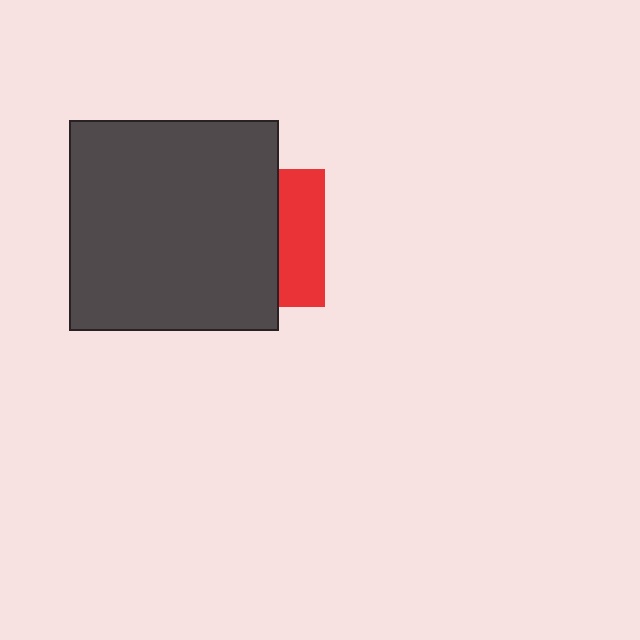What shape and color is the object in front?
The object in front is a dark gray square.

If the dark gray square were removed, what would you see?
You would see the complete red square.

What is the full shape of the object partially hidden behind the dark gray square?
The partially hidden object is a red square.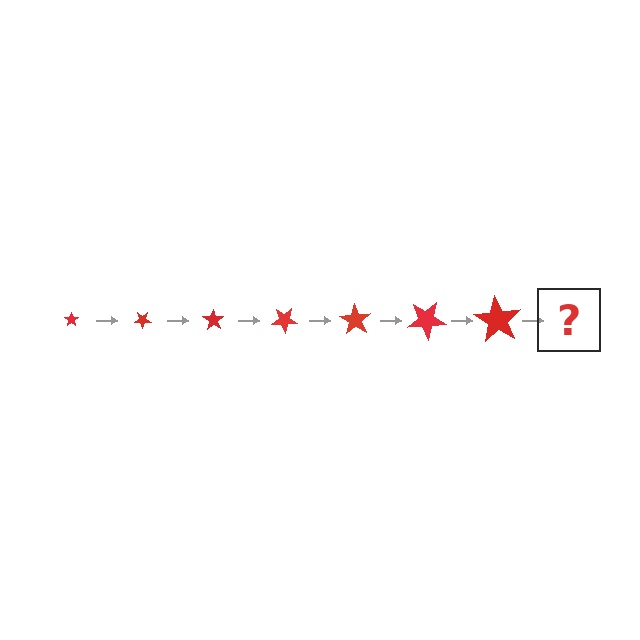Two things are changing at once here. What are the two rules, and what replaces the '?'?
The two rules are that the star grows larger each step and it rotates 35 degrees each step. The '?' should be a star, larger than the previous one and rotated 245 degrees from the start.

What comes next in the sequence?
The next element should be a star, larger than the previous one and rotated 245 degrees from the start.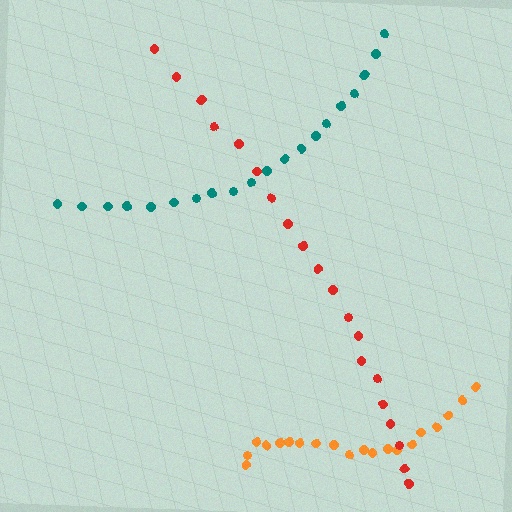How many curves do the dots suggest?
There are 3 distinct paths.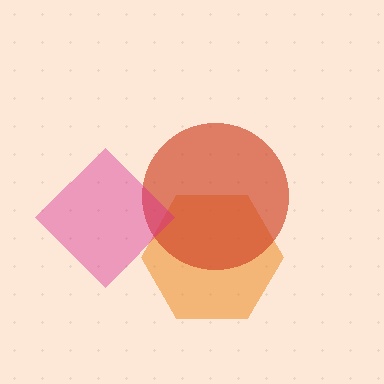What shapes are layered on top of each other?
The layered shapes are: an orange hexagon, a red circle, a magenta diamond.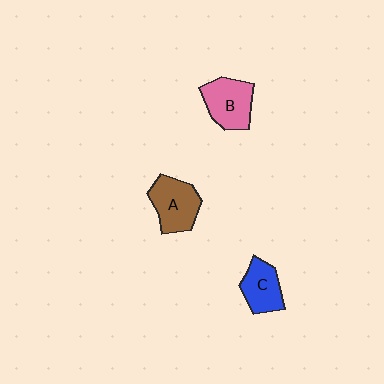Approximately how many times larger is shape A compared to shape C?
Approximately 1.3 times.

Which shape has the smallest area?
Shape C (blue).